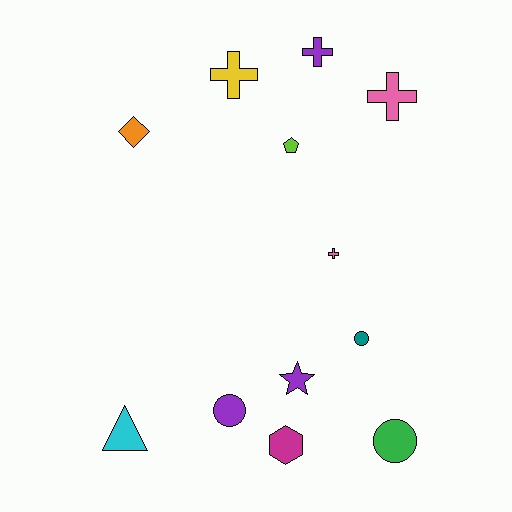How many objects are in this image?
There are 12 objects.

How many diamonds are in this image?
There is 1 diamond.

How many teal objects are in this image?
There is 1 teal object.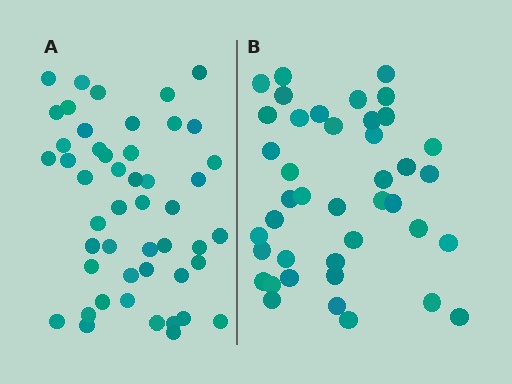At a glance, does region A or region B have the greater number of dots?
Region A (the left region) has more dots.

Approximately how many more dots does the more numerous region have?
Region A has roughly 8 or so more dots than region B.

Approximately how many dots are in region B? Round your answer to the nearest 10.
About 40 dots. (The exact count is 41, which rounds to 40.)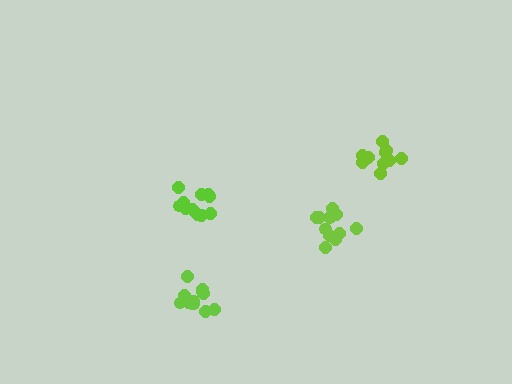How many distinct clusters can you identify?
There are 4 distinct clusters.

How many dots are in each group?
Group 1: 12 dots, Group 2: 12 dots, Group 3: 11 dots, Group 4: 10 dots (45 total).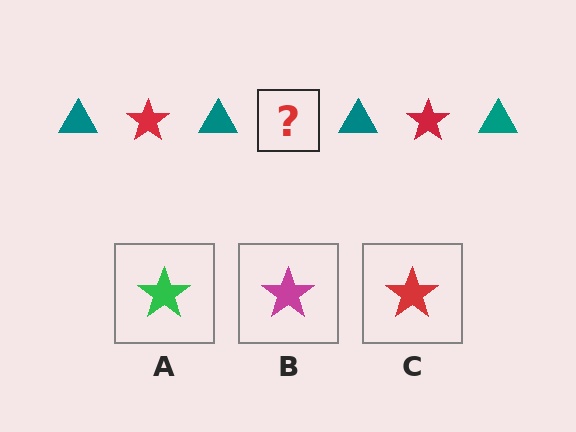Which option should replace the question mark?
Option C.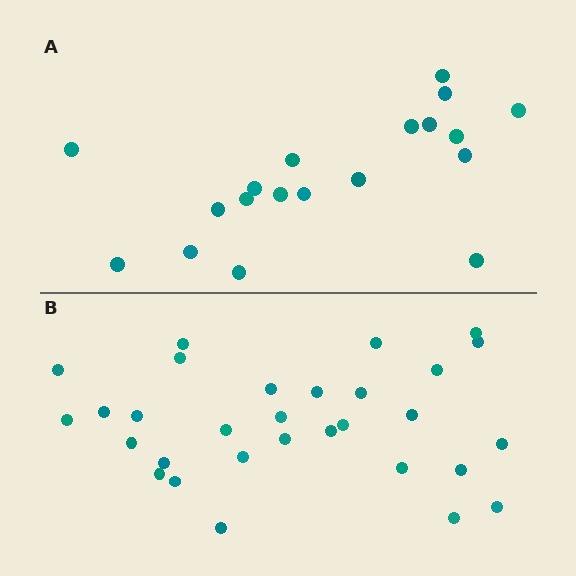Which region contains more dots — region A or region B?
Region B (the bottom region) has more dots.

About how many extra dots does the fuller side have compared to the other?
Region B has roughly 12 or so more dots than region A.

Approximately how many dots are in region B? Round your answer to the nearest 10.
About 30 dots.